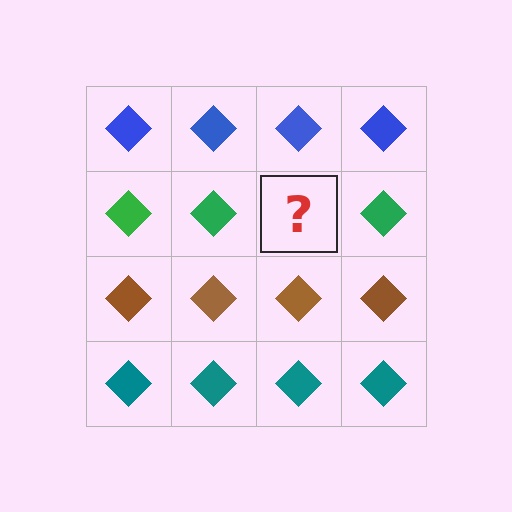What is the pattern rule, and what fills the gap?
The rule is that each row has a consistent color. The gap should be filled with a green diamond.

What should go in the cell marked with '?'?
The missing cell should contain a green diamond.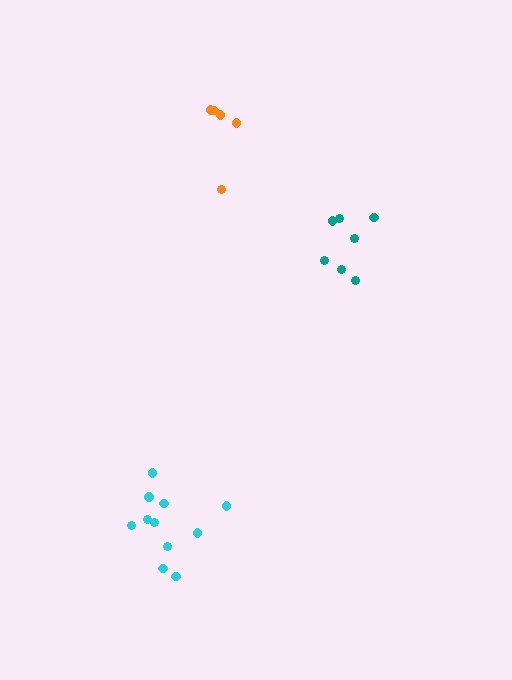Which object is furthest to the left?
The cyan cluster is leftmost.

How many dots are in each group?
Group 1: 5 dots, Group 2: 7 dots, Group 3: 11 dots (23 total).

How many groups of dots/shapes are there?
There are 3 groups.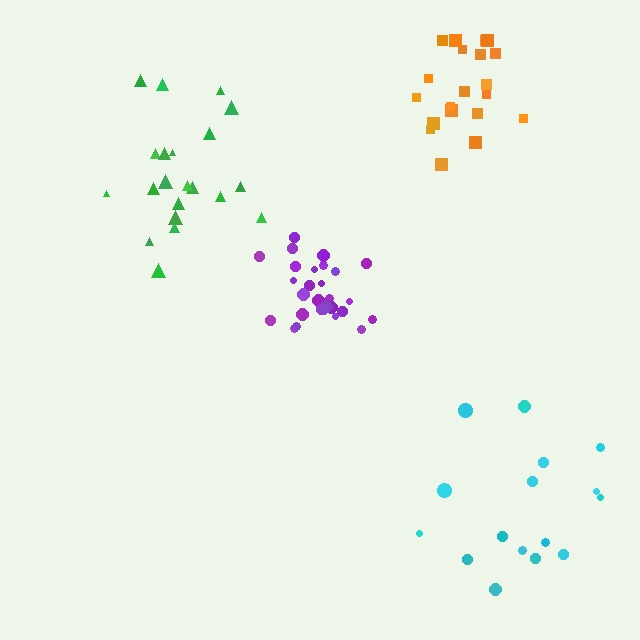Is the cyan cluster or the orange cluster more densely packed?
Orange.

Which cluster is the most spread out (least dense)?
Cyan.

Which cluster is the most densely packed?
Purple.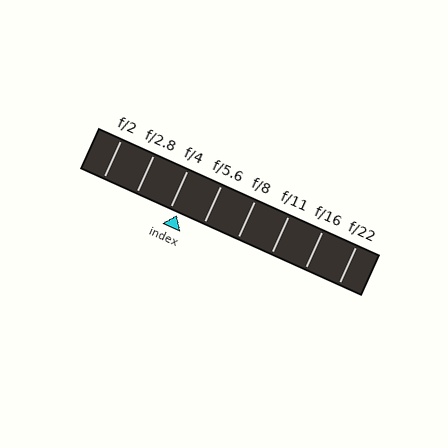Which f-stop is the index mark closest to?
The index mark is closest to f/4.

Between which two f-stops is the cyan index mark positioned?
The index mark is between f/4 and f/5.6.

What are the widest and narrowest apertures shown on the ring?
The widest aperture shown is f/2 and the narrowest is f/22.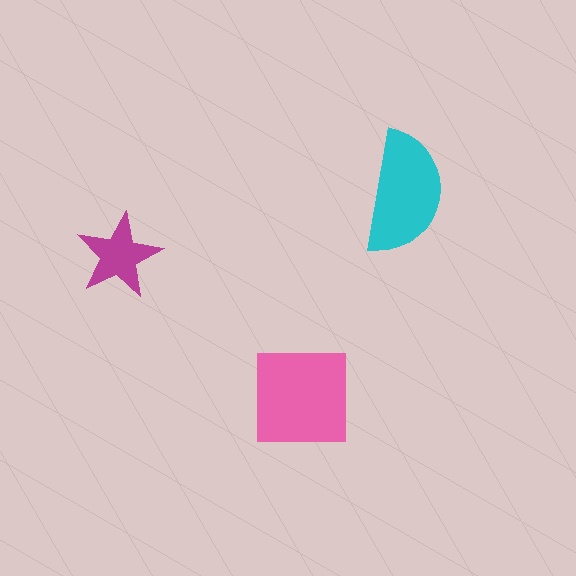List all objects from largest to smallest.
The pink square, the cyan semicircle, the magenta star.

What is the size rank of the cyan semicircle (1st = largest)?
2nd.